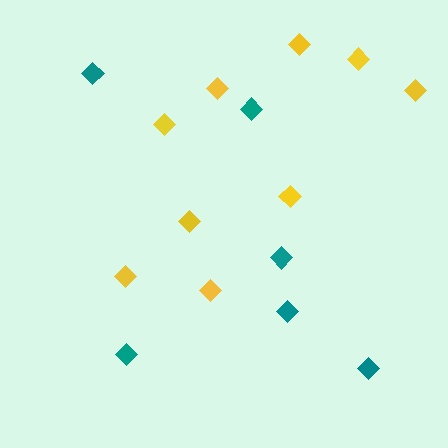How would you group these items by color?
There are 2 groups: one group of teal diamonds (6) and one group of yellow diamonds (9).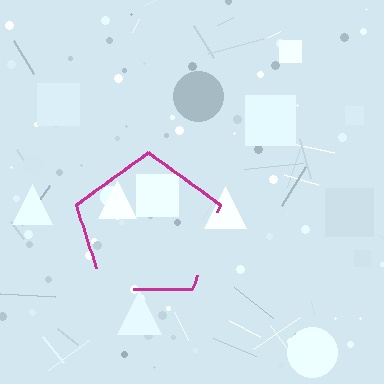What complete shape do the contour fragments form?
The contour fragments form a pentagon.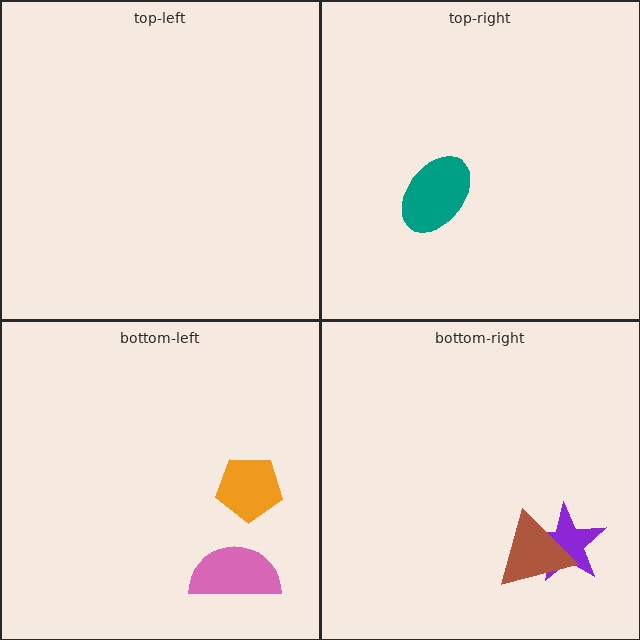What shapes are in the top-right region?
The teal ellipse.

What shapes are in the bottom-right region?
The purple star, the brown triangle.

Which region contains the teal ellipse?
The top-right region.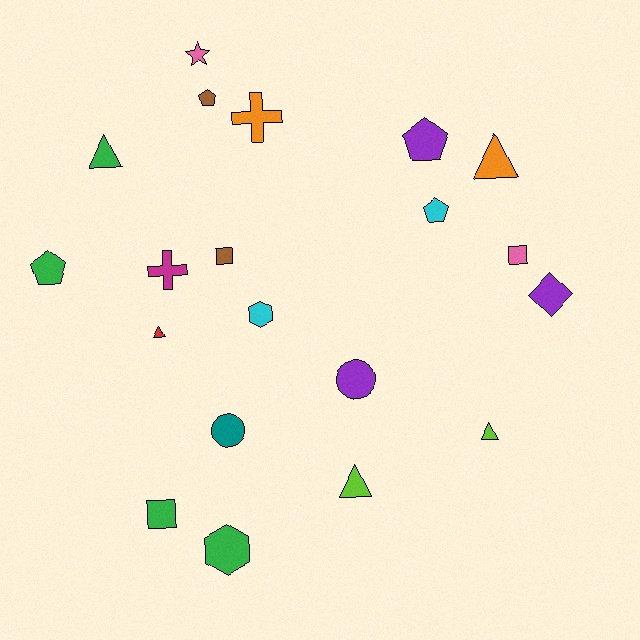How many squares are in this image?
There are 3 squares.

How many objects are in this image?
There are 20 objects.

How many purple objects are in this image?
There are 3 purple objects.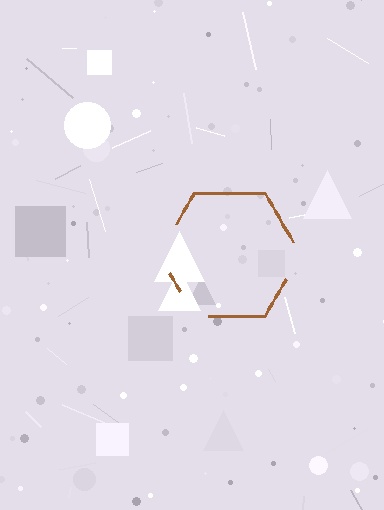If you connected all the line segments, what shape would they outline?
They would outline a hexagon.